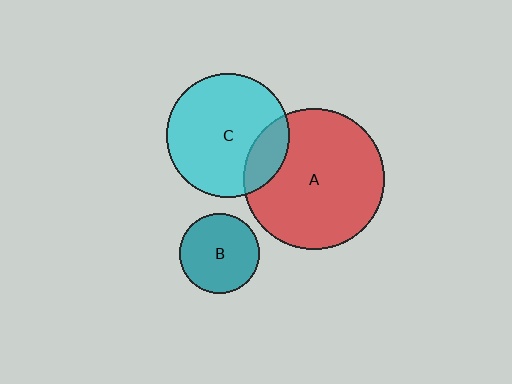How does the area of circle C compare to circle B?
Approximately 2.4 times.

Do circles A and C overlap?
Yes.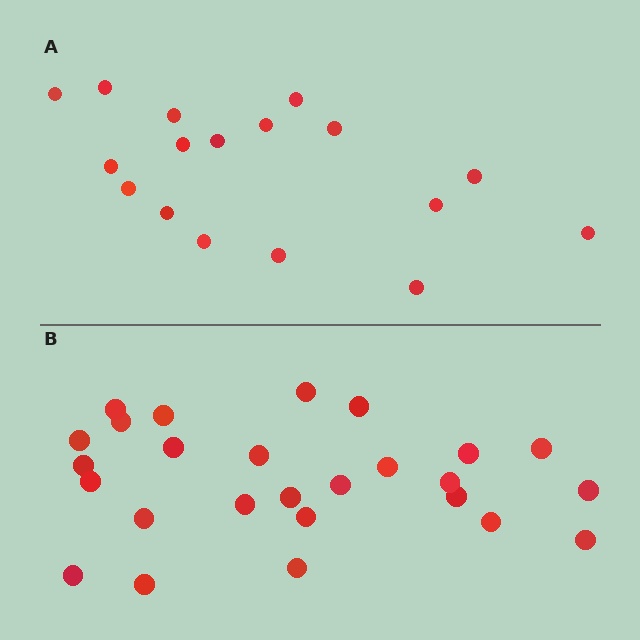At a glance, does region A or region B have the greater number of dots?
Region B (the bottom region) has more dots.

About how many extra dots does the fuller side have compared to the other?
Region B has roughly 8 or so more dots than region A.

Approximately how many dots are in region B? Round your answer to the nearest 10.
About 30 dots. (The exact count is 26, which rounds to 30.)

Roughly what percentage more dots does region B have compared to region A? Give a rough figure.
About 55% more.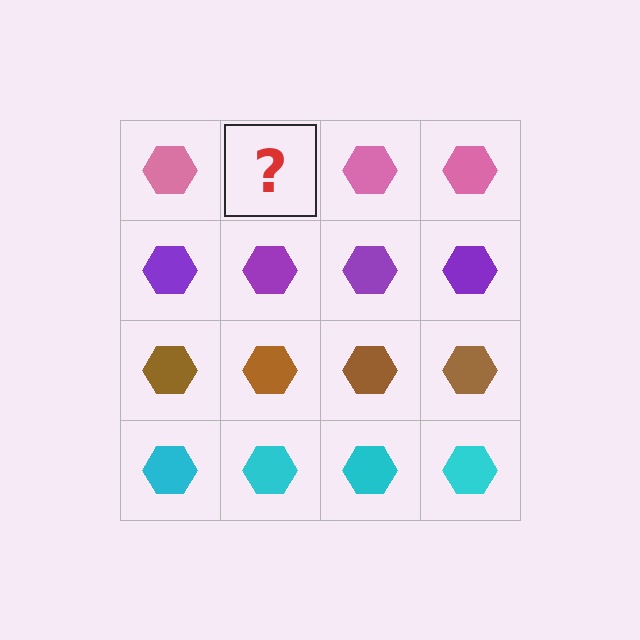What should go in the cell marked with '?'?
The missing cell should contain a pink hexagon.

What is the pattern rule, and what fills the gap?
The rule is that each row has a consistent color. The gap should be filled with a pink hexagon.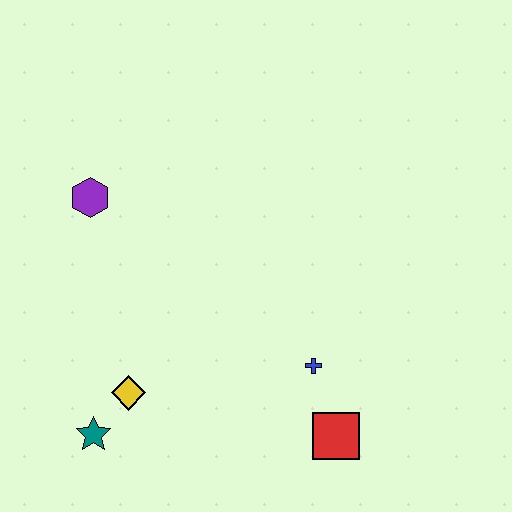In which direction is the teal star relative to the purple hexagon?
The teal star is below the purple hexagon.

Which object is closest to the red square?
The blue cross is closest to the red square.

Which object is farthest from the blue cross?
The purple hexagon is farthest from the blue cross.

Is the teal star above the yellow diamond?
No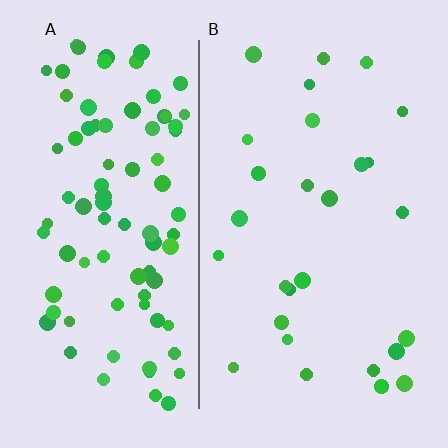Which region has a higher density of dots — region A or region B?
A (the left).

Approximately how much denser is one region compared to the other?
Approximately 3.3× — region A over region B.